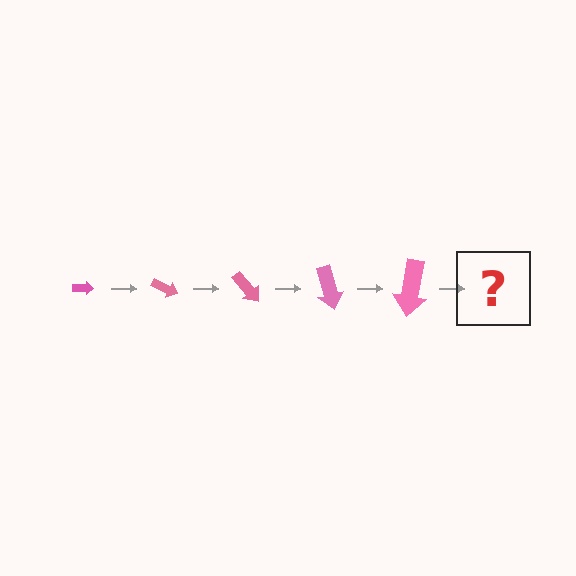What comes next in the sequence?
The next element should be an arrow, larger than the previous one and rotated 125 degrees from the start.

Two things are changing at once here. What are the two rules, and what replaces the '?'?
The two rules are that the arrow grows larger each step and it rotates 25 degrees each step. The '?' should be an arrow, larger than the previous one and rotated 125 degrees from the start.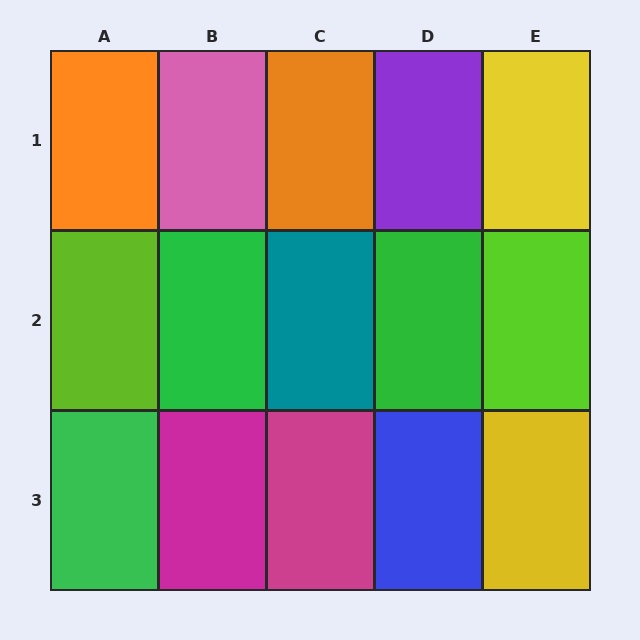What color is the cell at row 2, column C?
Teal.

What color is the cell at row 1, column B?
Pink.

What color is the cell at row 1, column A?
Orange.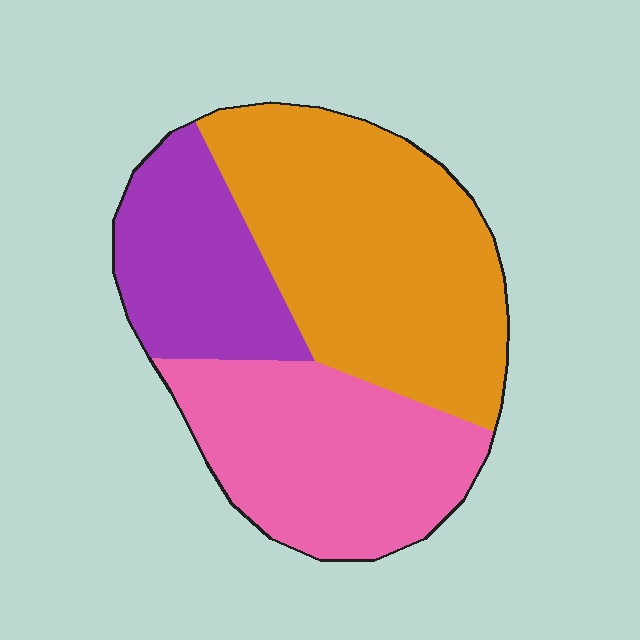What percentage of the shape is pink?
Pink covers around 35% of the shape.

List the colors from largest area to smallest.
From largest to smallest: orange, pink, purple.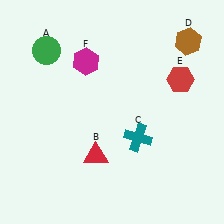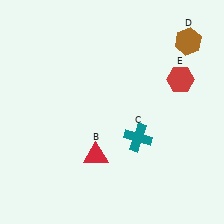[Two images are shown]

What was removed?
The magenta hexagon (F), the green circle (A) were removed in Image 2.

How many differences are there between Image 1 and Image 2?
There are 2 differences between the two images.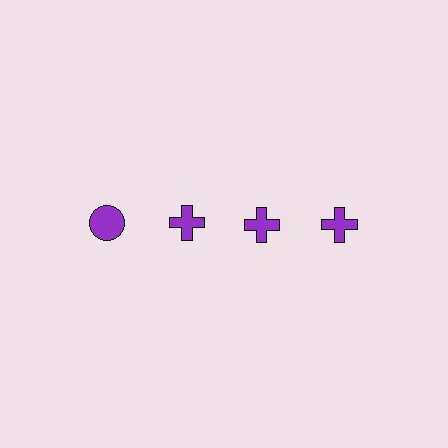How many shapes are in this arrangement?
There are 4 shapes arranged in a grid pattern.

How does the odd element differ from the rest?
It has a different shape: circle instead of cross.